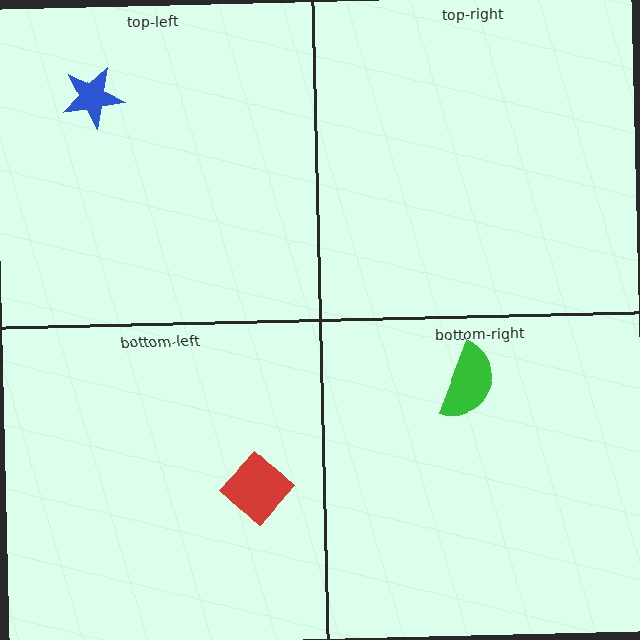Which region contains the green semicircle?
The bottom-right region.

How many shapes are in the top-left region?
1.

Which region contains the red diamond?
The bottom-left region.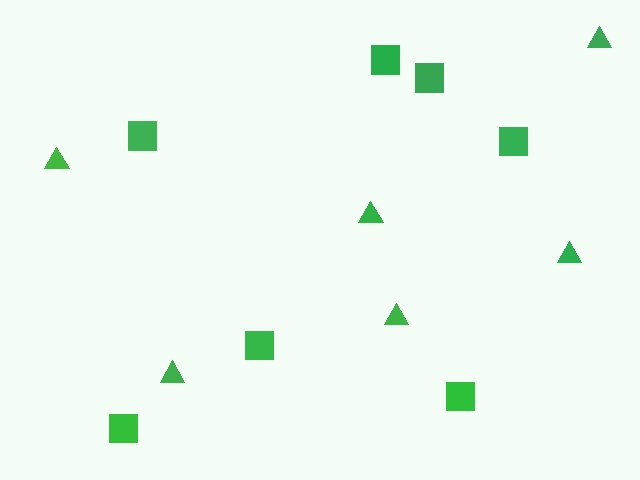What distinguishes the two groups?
There are 2 groups: one group of squares (7) and one group of triangles (6).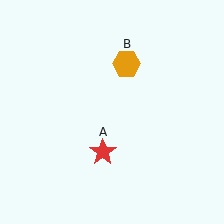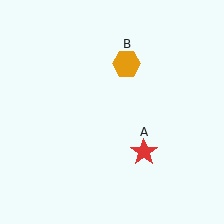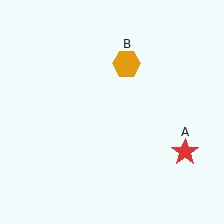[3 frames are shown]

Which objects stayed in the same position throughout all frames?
Orange hexagon (object B) remained stationary.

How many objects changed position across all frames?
1 object changed position: red star (object A).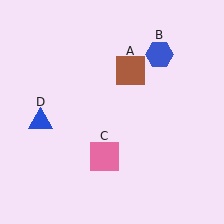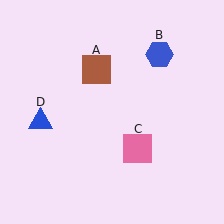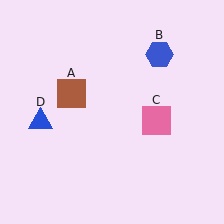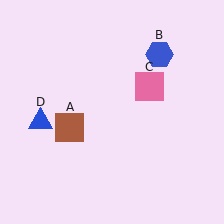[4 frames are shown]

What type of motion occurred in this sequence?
The brown square (object A), pink square (object C) rotated counterclockwise around the center of the scene.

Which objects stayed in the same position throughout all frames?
Blue hexagon (object B) and blue triangle (object D) remained stationary.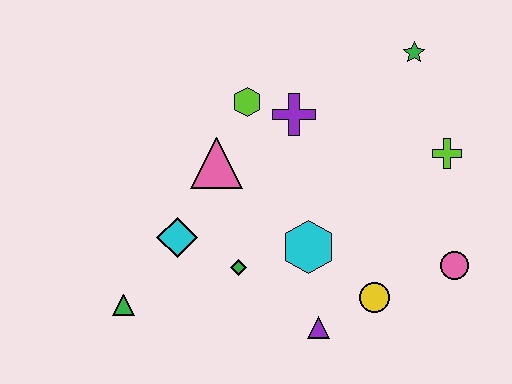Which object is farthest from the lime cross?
The green triangle is farthest from the lime cross.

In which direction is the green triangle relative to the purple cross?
The green triangle is below the purple cross.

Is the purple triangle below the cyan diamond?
Yes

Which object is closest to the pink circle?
The yellow circle is closest to the pink circle.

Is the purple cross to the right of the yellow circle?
No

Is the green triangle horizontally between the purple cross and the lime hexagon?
No